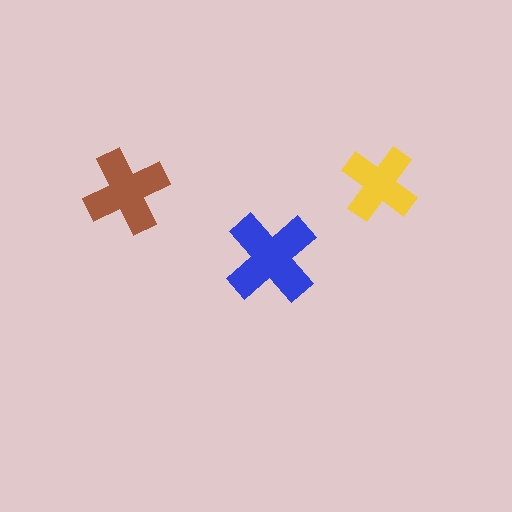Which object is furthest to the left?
The brown cross is leftmost.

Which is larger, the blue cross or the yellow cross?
The blue one.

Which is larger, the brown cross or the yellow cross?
The brown one.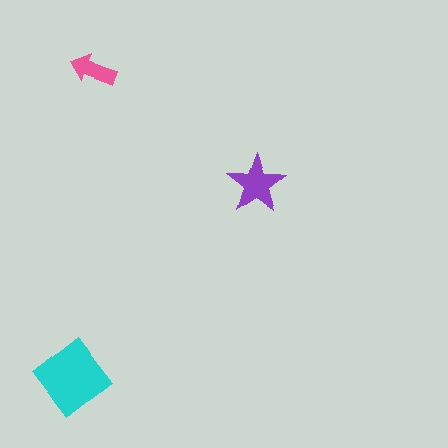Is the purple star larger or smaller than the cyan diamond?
Smaller.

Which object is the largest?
The cyan diamond.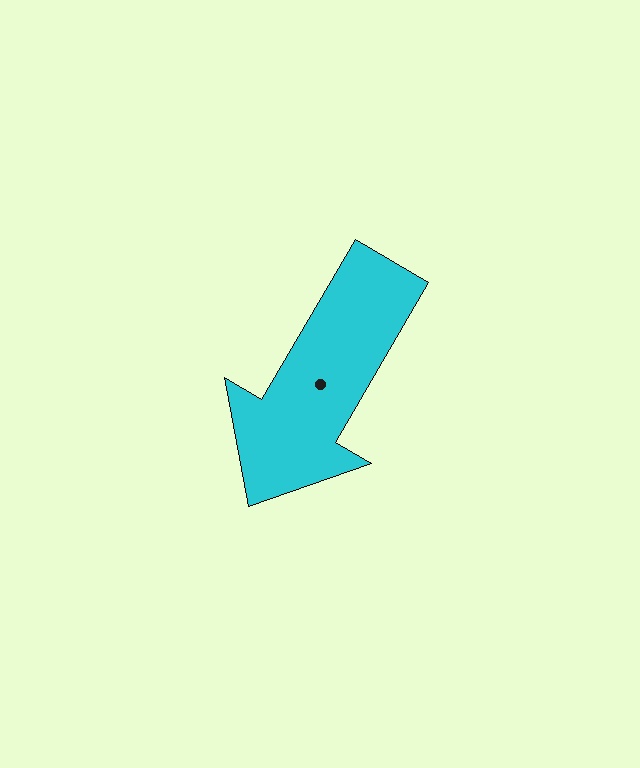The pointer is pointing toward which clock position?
Roughly 7 o'clock.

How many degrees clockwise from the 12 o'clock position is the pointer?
Approximately 210 degrees.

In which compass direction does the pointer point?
Southwest.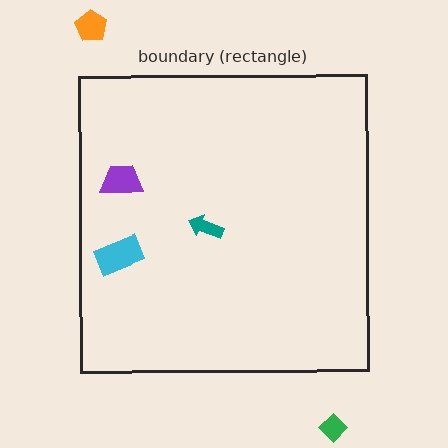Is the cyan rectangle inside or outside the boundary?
Inside.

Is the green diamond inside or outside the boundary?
Outside.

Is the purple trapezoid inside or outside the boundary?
Inside.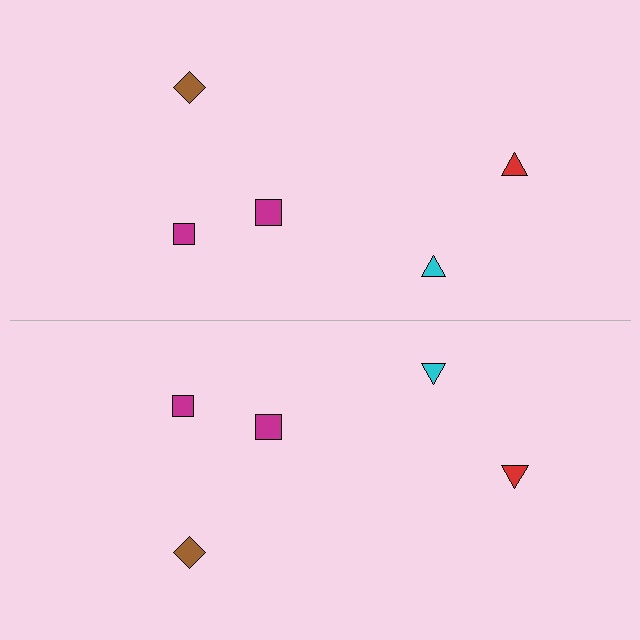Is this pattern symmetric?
Yes, this pattern has bilateral (reflection) symmetry.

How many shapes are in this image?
There are 10 shapes in this image.